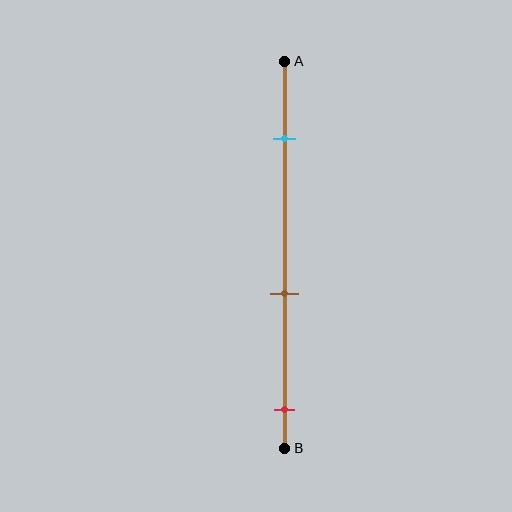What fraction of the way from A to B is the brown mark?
The brown mark is approximately 60% (0.6) of the way from A to B.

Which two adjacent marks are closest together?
The brown and red marks are the closest adjacent pair.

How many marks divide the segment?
There are 3 marks dividing the segment.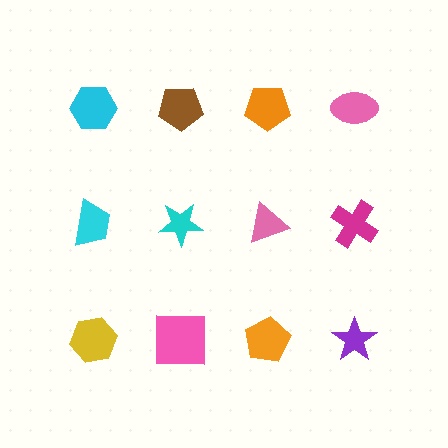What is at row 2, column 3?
A pink triangle.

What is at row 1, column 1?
A cyan hexagon.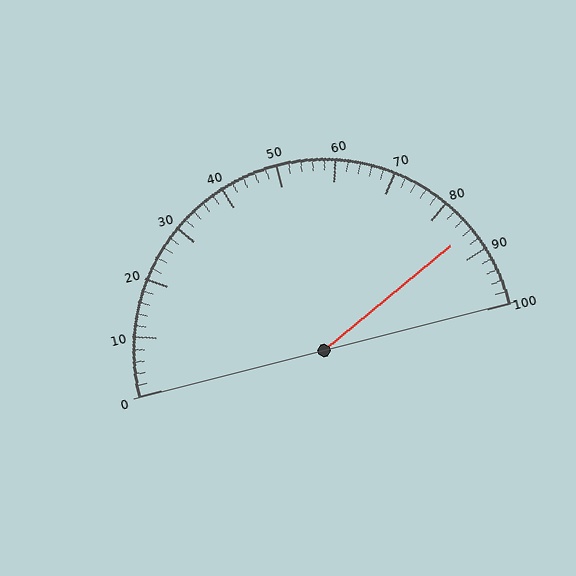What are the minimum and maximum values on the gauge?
The gauge ranges from 0 to 100.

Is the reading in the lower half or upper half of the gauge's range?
The reading is in the upper half of the range (0 to 100).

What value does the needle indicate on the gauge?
The needle indicates approximately 86.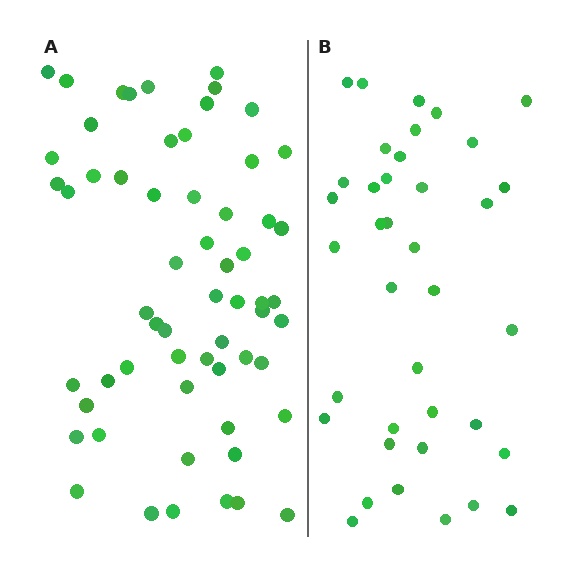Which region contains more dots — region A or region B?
Region A (the left region) has more dots.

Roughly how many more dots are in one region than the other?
Region A has approximately 20 more dots than region B.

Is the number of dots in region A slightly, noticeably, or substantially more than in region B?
Region A has substantially more. The ratio is roughly 1.6 to 1.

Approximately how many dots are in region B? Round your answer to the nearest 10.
About 40 dots. (The exact count is 38, which rounds to 40.)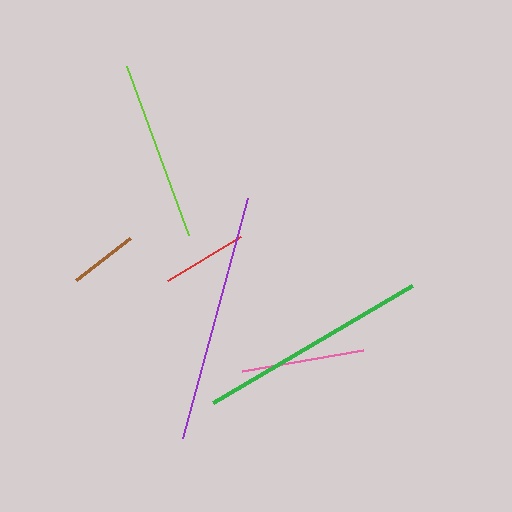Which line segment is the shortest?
The brown line is the shortest at approximately 70 pixels.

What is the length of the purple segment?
The purple segment is approximately 249 pixels long.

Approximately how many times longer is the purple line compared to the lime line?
The purple line is approximately 1.4 times the length of the lime line.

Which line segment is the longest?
The purple line is the longest at approximately 249 pixels.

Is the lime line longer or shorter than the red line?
The lime line is longer than the red line.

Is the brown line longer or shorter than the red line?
The red line is longer than the brown line.